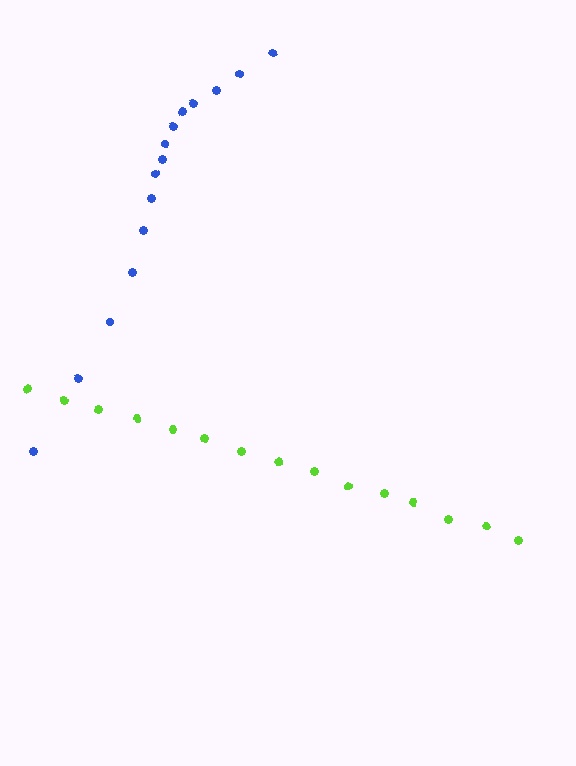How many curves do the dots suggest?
There are 2 distinct paths.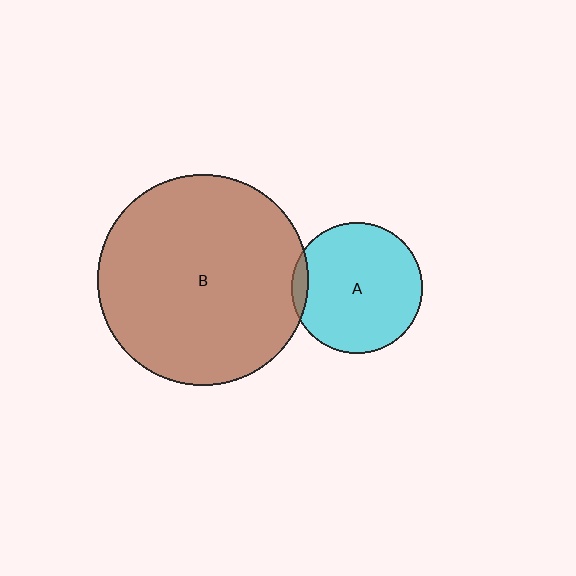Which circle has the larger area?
Circle B (brown).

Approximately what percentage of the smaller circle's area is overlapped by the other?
Approximately 5%.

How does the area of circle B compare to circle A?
Approximately 2.6 times.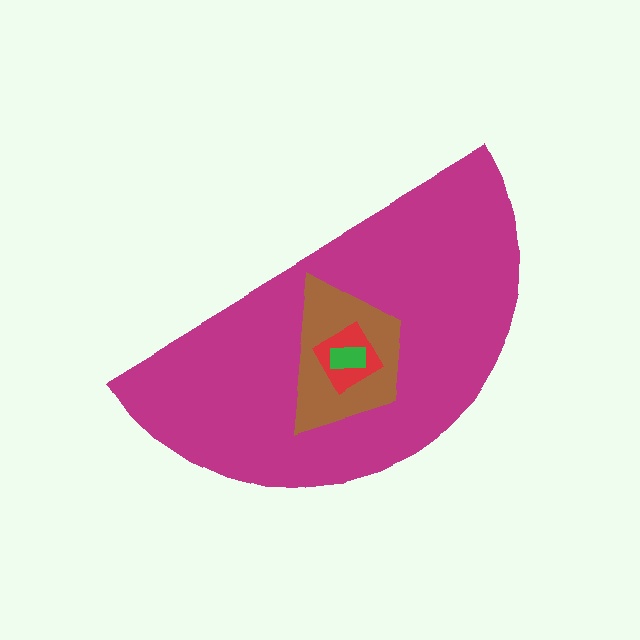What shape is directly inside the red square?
The green rectangle.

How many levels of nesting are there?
4.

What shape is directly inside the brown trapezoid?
The red square.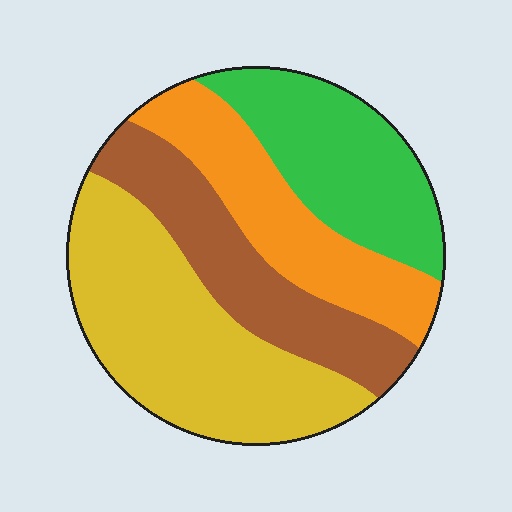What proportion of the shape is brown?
Brown takes up between a sixth and a third of the shape.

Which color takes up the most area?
Yellow, at roughly 35%.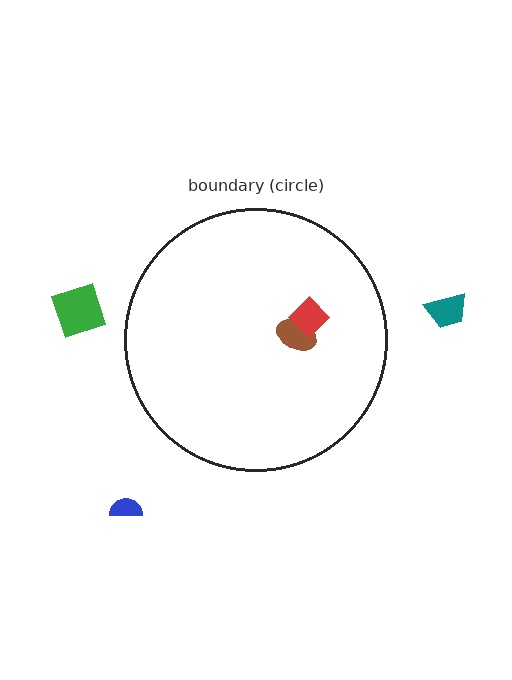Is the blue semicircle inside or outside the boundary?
Outside.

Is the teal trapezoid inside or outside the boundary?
Outside.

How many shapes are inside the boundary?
2 inside, 3 outside.